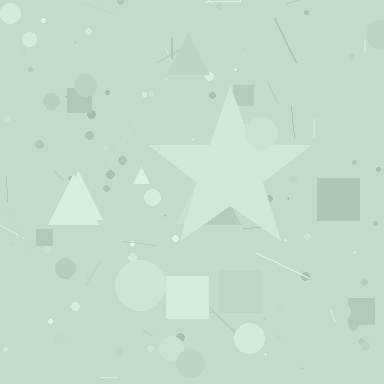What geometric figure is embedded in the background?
A star is embedded in the background.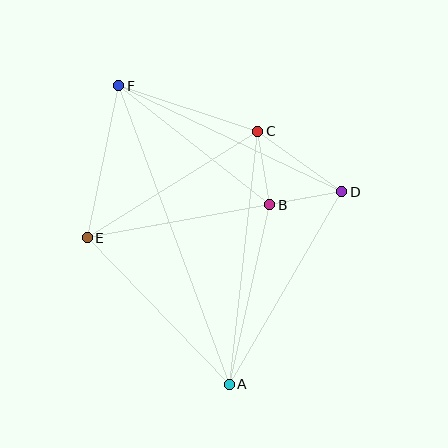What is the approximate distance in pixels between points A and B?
The distance between A and B is approximately 184 pixels.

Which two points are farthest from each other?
Points A and F are farthest from each other.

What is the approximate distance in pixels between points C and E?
The distance between C and E is approximately 201 pixels.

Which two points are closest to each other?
Points B and D are closest to each other.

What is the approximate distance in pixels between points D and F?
The distance between D and F is approximately 246 pixels.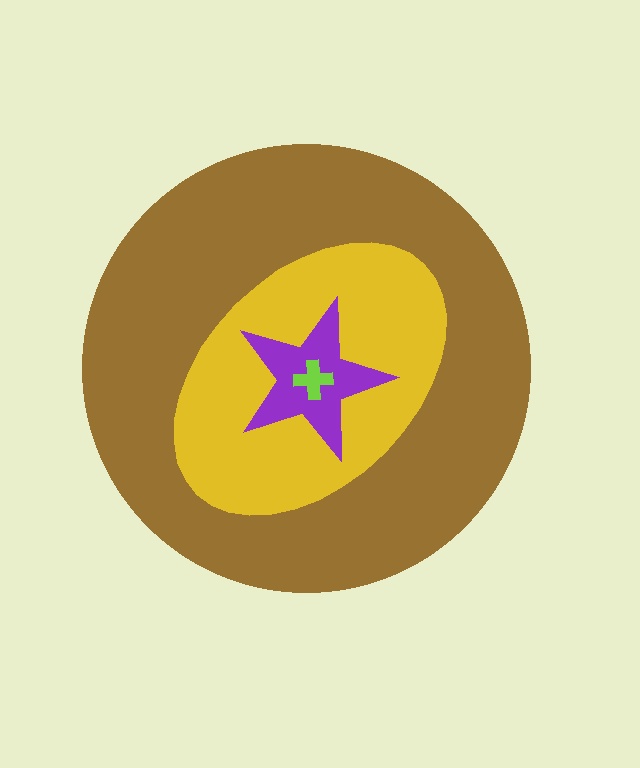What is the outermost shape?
The brown circle.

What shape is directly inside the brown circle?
The yellow ellipse.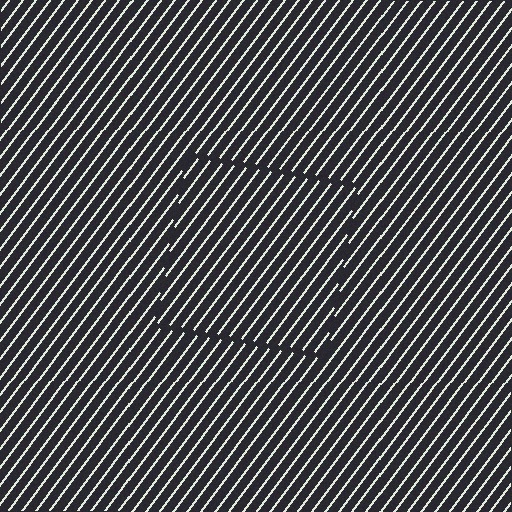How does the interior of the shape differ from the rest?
The interior of the shape contains the same grating, shifted by half a period — the contour is defined by the phase discontinuity where line-ends from the inner and outer gratings abut.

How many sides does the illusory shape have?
4 sides — the line-ends trace a square.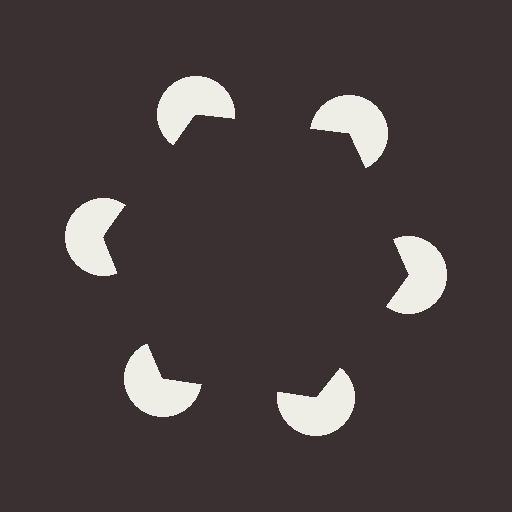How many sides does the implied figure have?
6 sides.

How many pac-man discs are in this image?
There are 6 — one at each vertex of the illusory hexagon.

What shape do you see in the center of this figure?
An illusory hexagon — its edges are inferred from the aligned wedge cuts in the pac-man discs, not physically drawn.